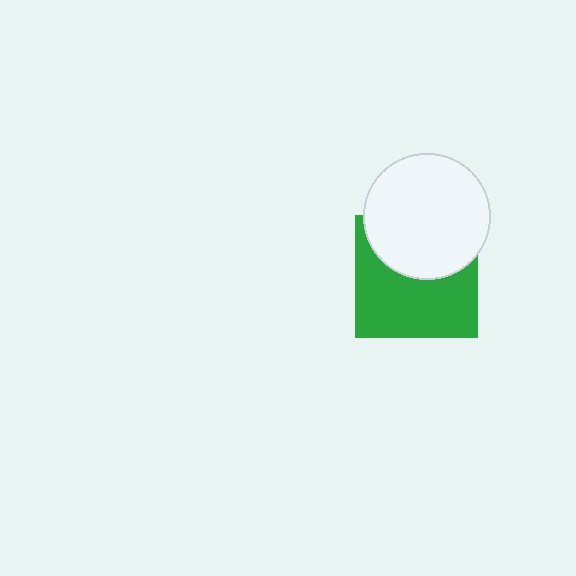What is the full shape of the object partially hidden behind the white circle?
The partially hidden object is a green square.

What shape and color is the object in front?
The object in front is a white circle.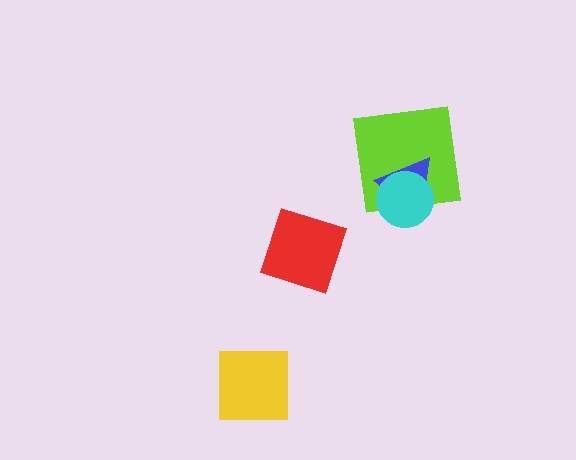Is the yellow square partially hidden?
No, no other shape covers it.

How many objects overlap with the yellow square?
0 objects overlap with the yellow square.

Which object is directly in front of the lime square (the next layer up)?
The blue triangle is directly in front of the lime square.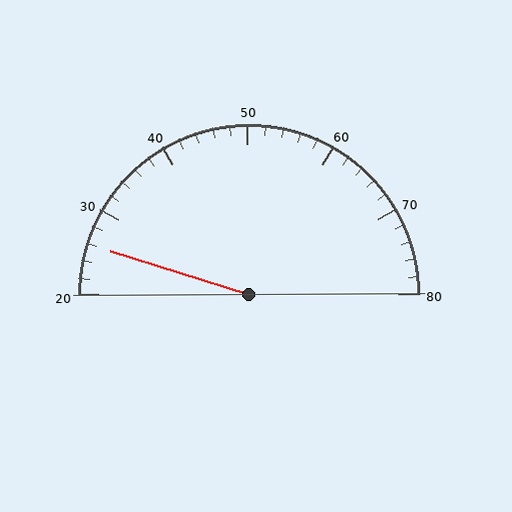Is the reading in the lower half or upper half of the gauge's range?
The reading is in the lower half of the range (20 to 80).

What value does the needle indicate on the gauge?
The needle indicates approximately 26.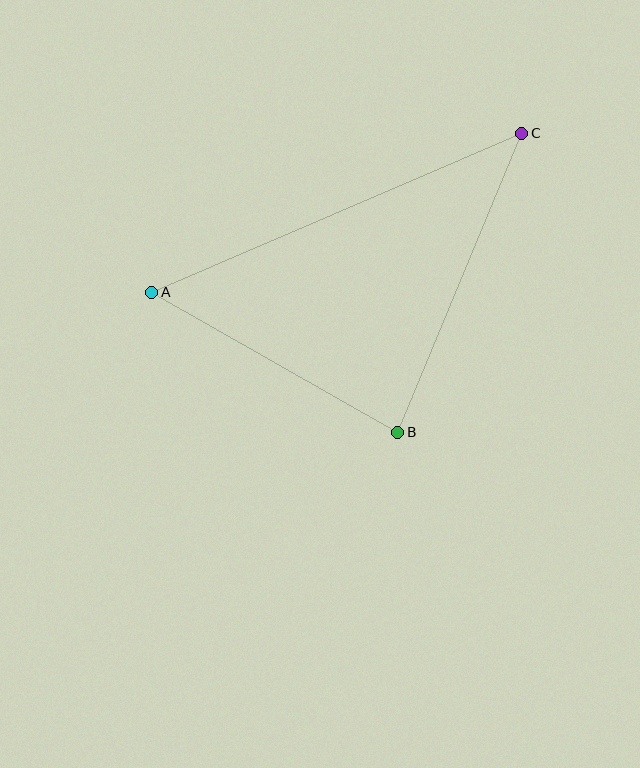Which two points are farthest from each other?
Points A and C are farthest from each other.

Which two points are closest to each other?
Points A and B are closest to each other.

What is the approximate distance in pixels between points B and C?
The distance between B and C is approximately 323 pixels.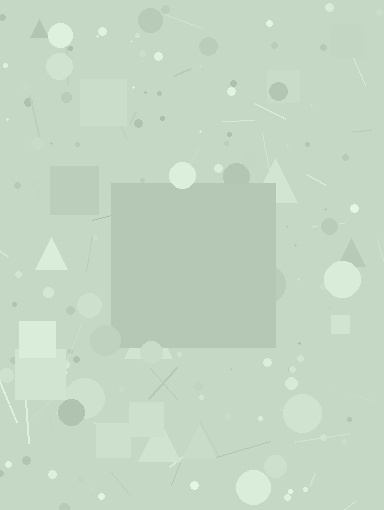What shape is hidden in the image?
A square is hidden in the image.